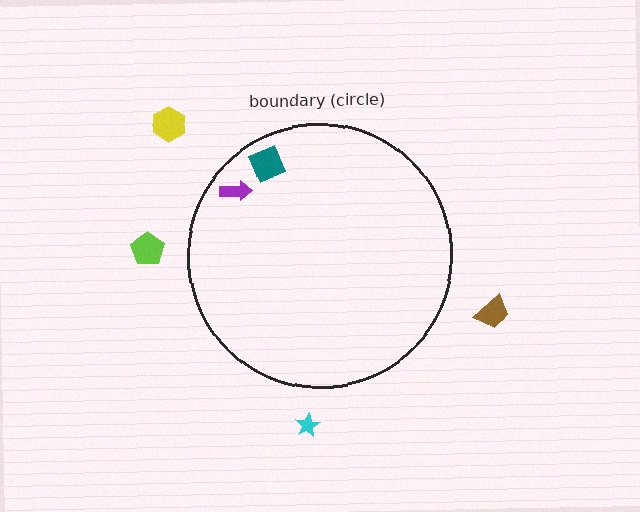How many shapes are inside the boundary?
2 inside, 4 outside.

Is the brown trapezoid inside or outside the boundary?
Outside.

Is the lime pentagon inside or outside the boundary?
Outside.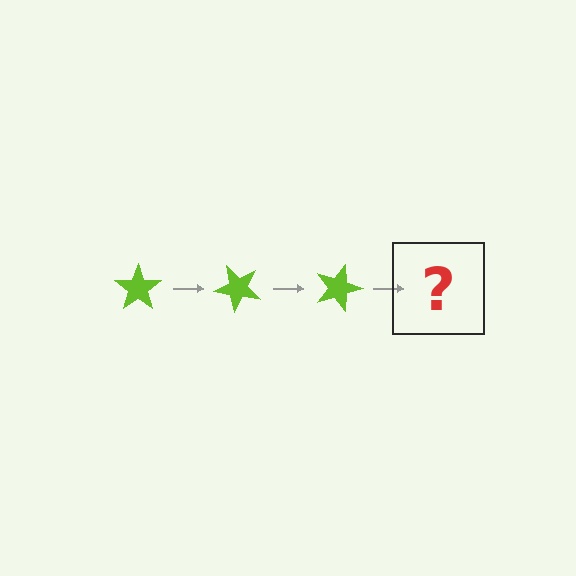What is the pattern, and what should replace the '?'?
The pattern is that the star rotates 45 degrees each step. The '?' should be a lime star rotated 135 degrees.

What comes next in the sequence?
The next element should be a lime star rotated 135 degrees.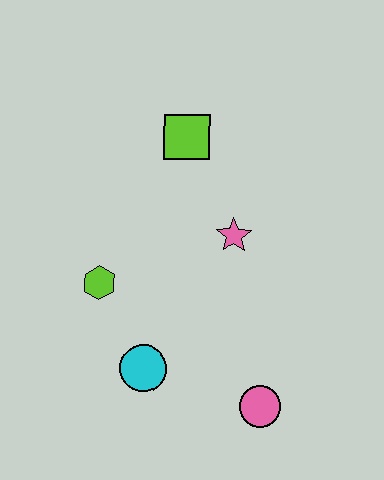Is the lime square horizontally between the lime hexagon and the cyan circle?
No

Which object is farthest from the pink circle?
The lime square is farthest from the pink circle.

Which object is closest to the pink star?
The lime square is closest to the pink star.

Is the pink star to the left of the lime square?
No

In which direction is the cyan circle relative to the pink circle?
The cyan circle is to the left of the pink circle.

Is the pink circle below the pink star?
Yes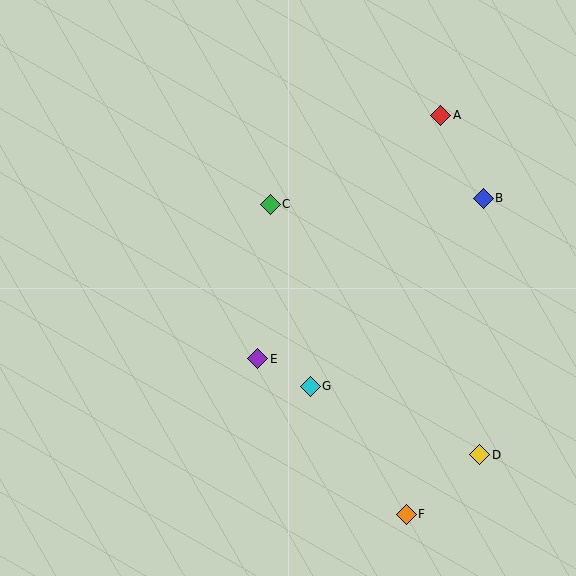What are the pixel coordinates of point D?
Point D is at (480, 455).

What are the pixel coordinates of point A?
Point A is at (441, 115).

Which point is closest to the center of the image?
Point E at (258, 359) is closest to the center.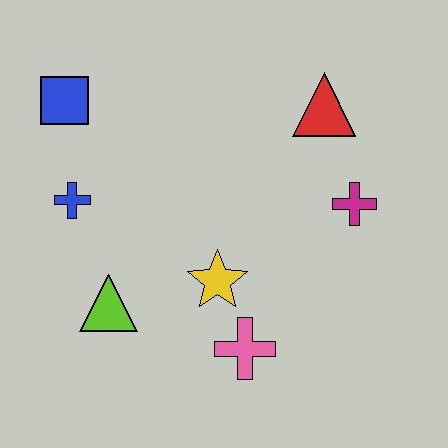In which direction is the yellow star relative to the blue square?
The yellow star is below the blue square.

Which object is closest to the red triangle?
The magenta cross is closest to the red triangle.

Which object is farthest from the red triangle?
The lime triangle is farthest from the red triangle.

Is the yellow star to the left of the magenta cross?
Yes